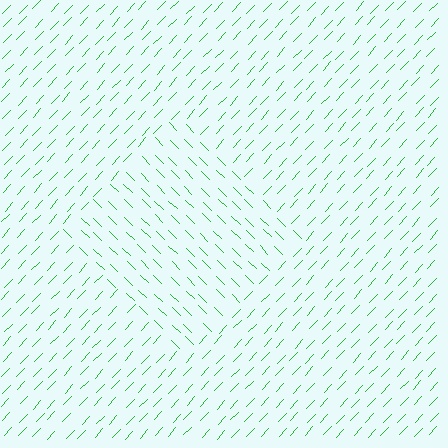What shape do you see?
I see a diamond.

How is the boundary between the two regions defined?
The boundary is defined purely by a change in line orientation (approximately 89 degrees difference). All lines are the same color and thickness.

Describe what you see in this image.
The image is filled with small green line segments. A diamond region in the image has lines oriented differently from the surrounding lines, creating a visible texture boundary.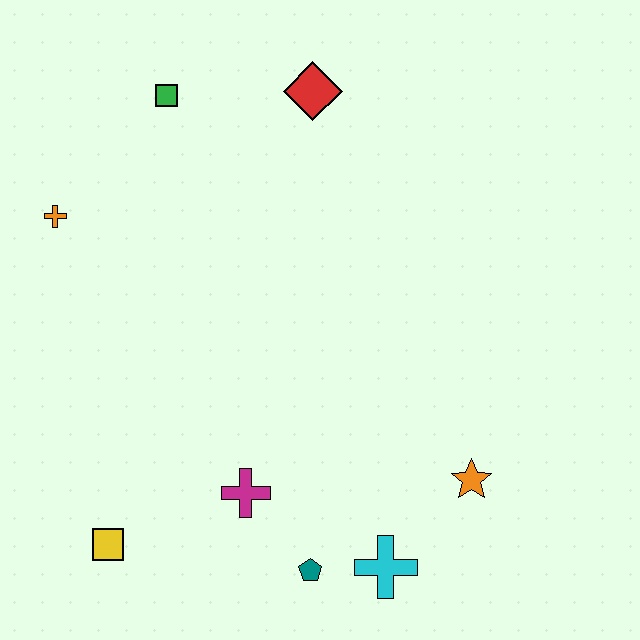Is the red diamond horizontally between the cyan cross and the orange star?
No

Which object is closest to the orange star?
The cyan cross is closest to the orange star.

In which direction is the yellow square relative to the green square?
The yellow square is below the green square.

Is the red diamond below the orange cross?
No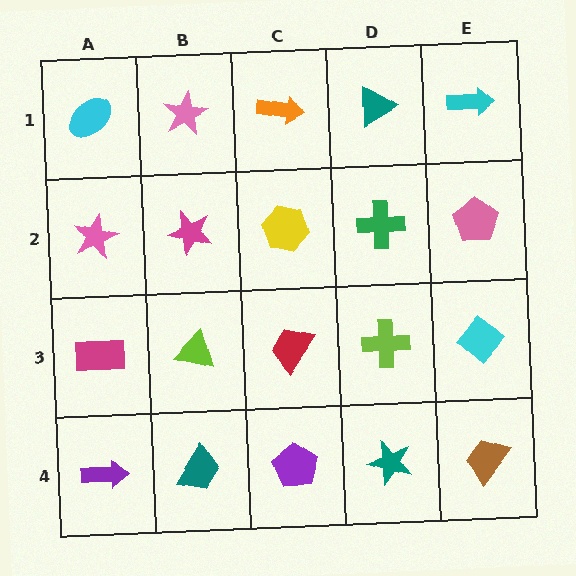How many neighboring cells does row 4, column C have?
3.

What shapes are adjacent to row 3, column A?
A pink star (row 2, column A), a purple arrow (row 4, column A), a lime triangle (row 3, column B).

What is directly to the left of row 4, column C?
A teal trapezoid.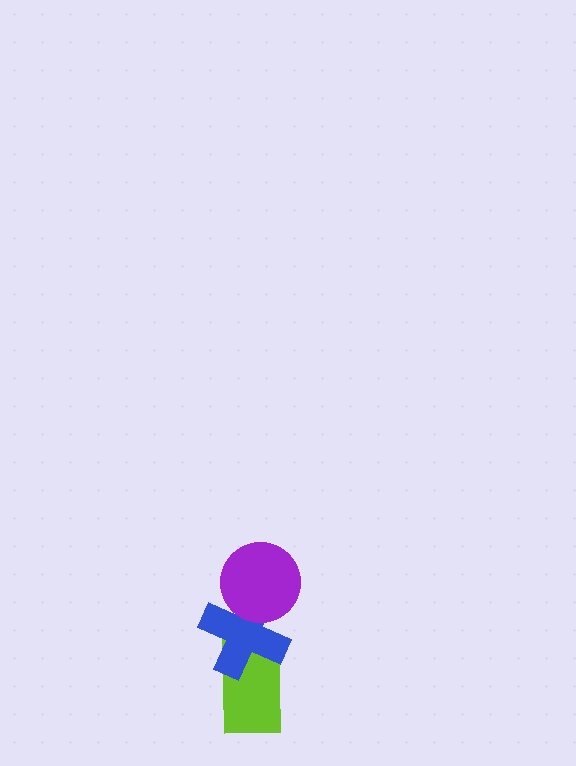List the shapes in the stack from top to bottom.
From top to bottom: the purple circle, the blue cross, the lime rectangle.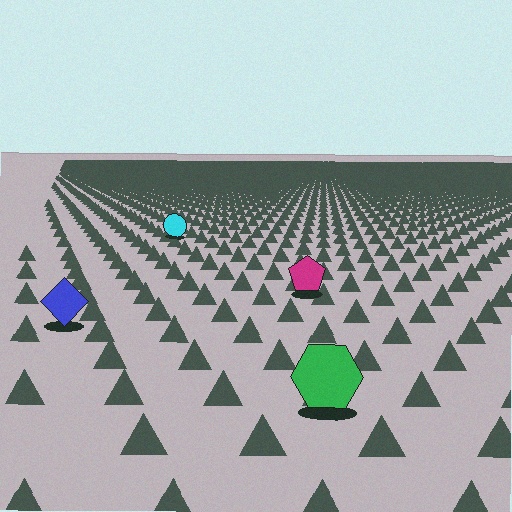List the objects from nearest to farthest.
From nearest to farthest: the green hexagon, the blue diamond, the magenta pentagon, the cyan circle.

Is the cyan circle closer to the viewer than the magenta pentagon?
No. The magenta pentagon is closer — you can tell from the texture gradient: the ground texture is coarser near it.